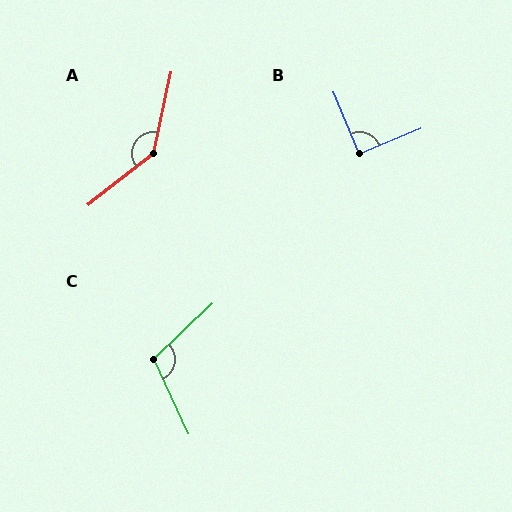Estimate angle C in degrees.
Approximately 109 degrees.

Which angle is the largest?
A, at approximately 140 degrees.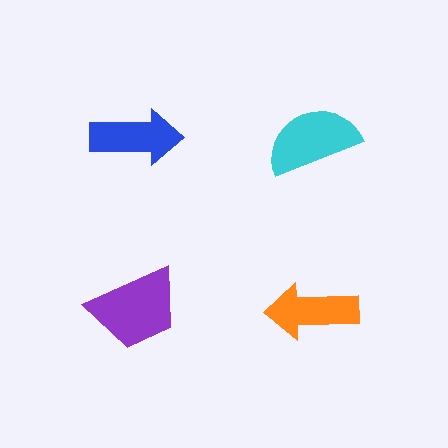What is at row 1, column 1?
A blue arrow.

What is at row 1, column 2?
A cyan semicircle.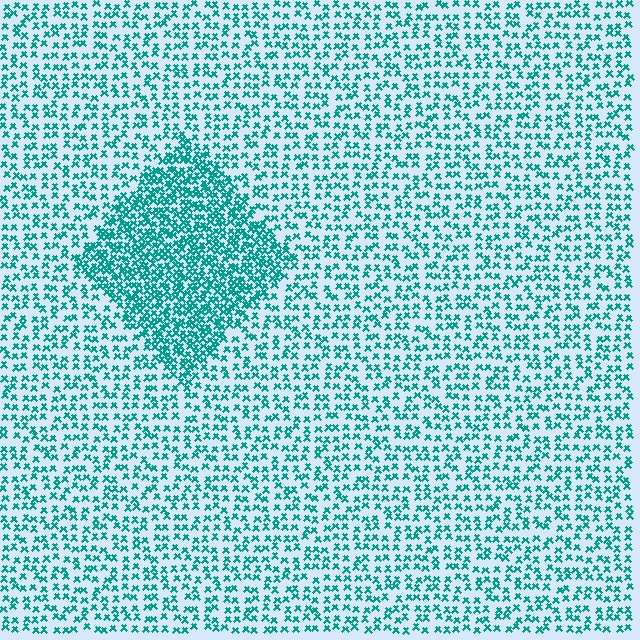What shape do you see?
I see a diamond.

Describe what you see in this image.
The image contains small teal elements arranged at two different densities. A diamond-shaped region is visible where the elements are more densely packed than the surrounding area.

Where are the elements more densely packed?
The elements are more densely packed inside the diamond boundary.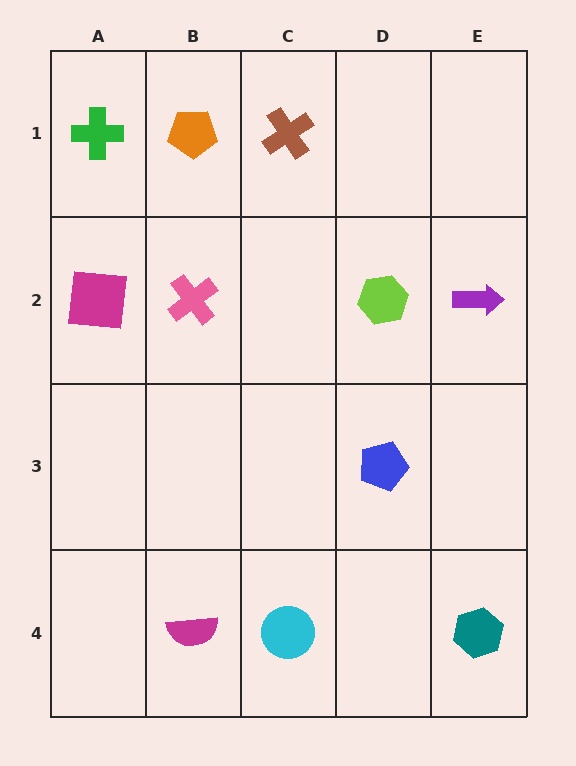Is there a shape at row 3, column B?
No, that cell is empty.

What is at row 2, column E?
A purple arrow.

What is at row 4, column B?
A magenta semicircle.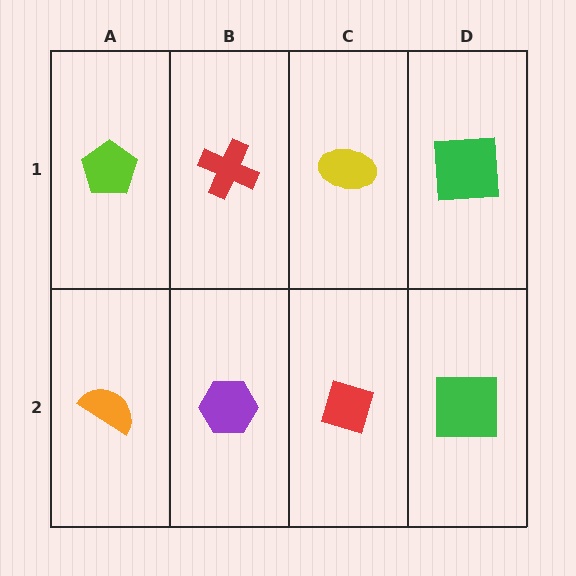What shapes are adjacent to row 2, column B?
A red cross (row 1, column B), an orange semicircle (row 2, column A), a red diamond (row 2, column C).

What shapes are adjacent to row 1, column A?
An orange semicircle (row 2, column A), a red cross (row 1, column B).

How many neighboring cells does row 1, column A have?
2.